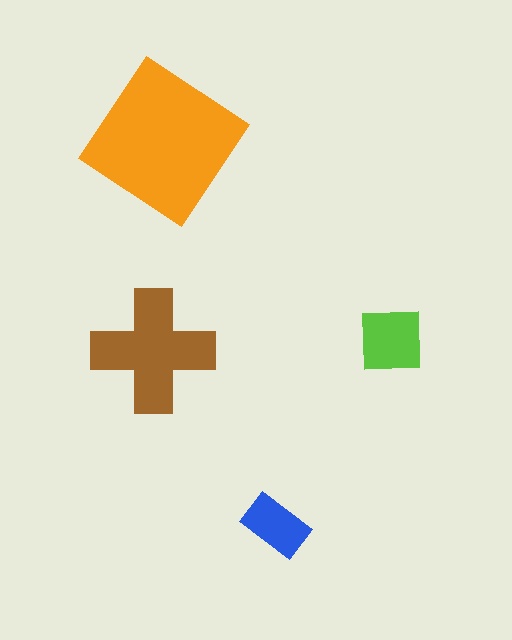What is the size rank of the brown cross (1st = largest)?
2nd.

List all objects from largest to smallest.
The orange diamond, the brown cross, the lime square, the blue rectangle.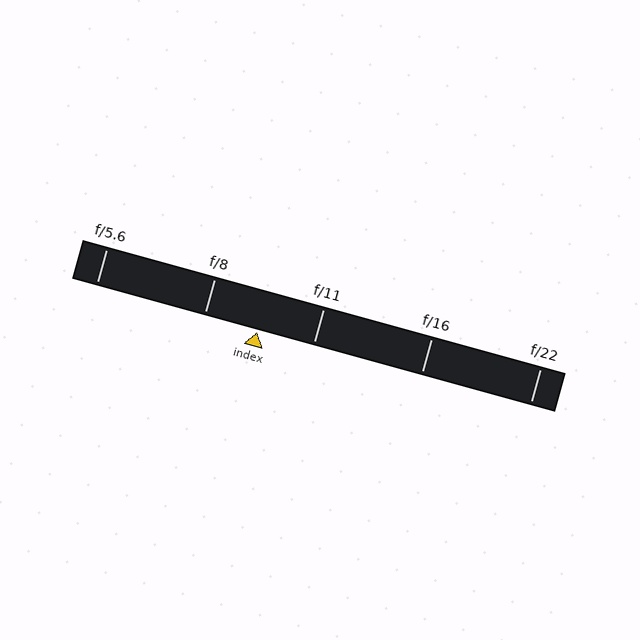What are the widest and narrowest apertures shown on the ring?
The widest aperture shown is f/5.6 and the narrowest is f/22.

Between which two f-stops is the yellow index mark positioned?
The index mark is between f/8 and f/11.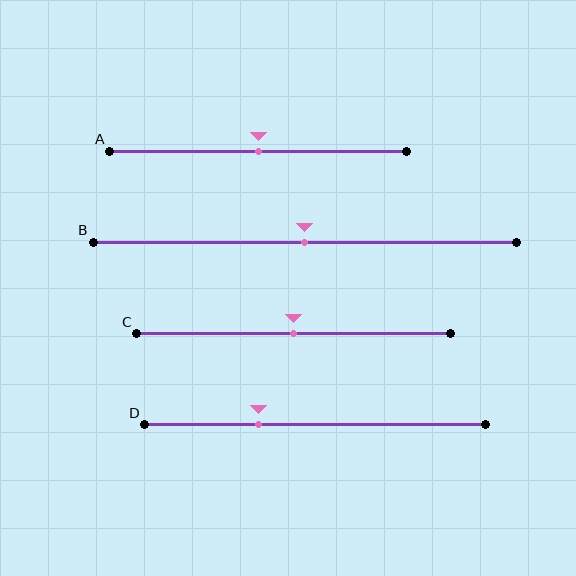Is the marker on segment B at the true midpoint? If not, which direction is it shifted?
Yes, the marker on segment B is at the true midpoint.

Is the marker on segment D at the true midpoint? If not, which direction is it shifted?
No, the marker on segment D is shifted to the left by about 17% of the segment length.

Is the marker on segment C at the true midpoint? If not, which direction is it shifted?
Yes, the marker on segment C is at the true midpoint.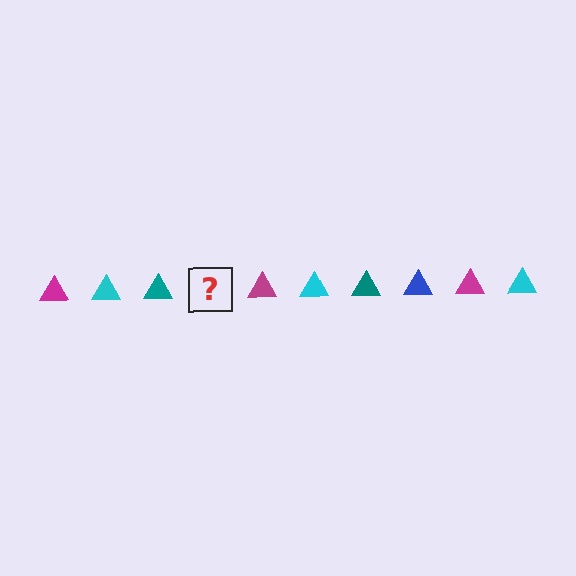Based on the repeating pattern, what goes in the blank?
The blank should be a blue triangle.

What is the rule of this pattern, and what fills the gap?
The rule is that the pattern cycles through magenta, cyan, teal, blue triangles. The gap should be filled with a blue triangle.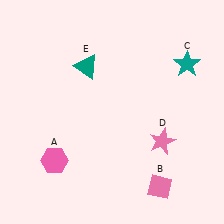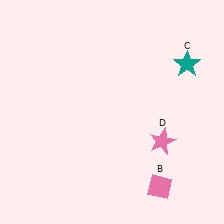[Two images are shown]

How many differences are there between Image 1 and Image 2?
There are 2 differences between the two images.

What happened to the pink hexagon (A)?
The pink hexagon (A) was removed in Image 2. It was in the bottom-left area of Image 1.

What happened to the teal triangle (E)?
The teal triangle (E) was removed in Image 2. It was in the top-left area of Image 1.